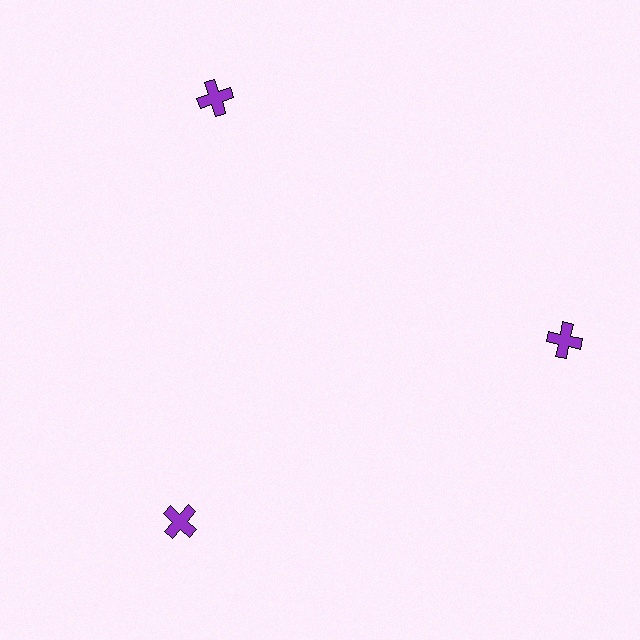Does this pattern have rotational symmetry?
Yes, this pattern has 3-fold rotational symmetry. It looks the same after rotating 120 degrees around the center.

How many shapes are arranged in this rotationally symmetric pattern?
There are 3 shapes, arranged in 3 groups of 1.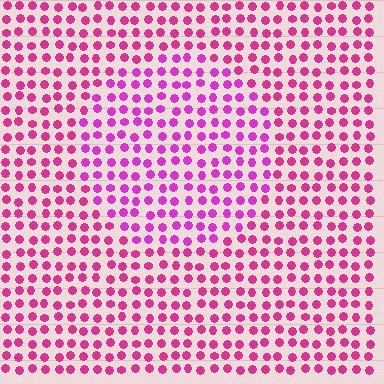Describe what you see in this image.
The image is filled with small magenta elements in a uniform arrangement. A circle-shaped region is visible where the elements are tinted to a slightly different hue, forming a subtle color boundary.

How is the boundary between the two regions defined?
The boundary is defined purely by a slight shift in hue (about 22 degrees). Spacing, size, and orientation are identical on both sides.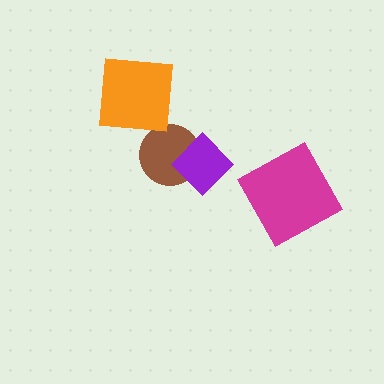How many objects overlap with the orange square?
1 object overlaps with the orange square.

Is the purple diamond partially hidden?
No, no other shape covers it.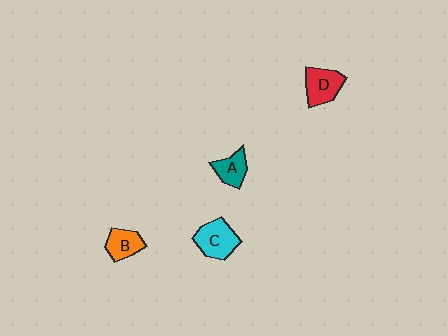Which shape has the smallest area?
Shape A (teal).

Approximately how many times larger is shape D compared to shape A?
Approximately 1.3 times.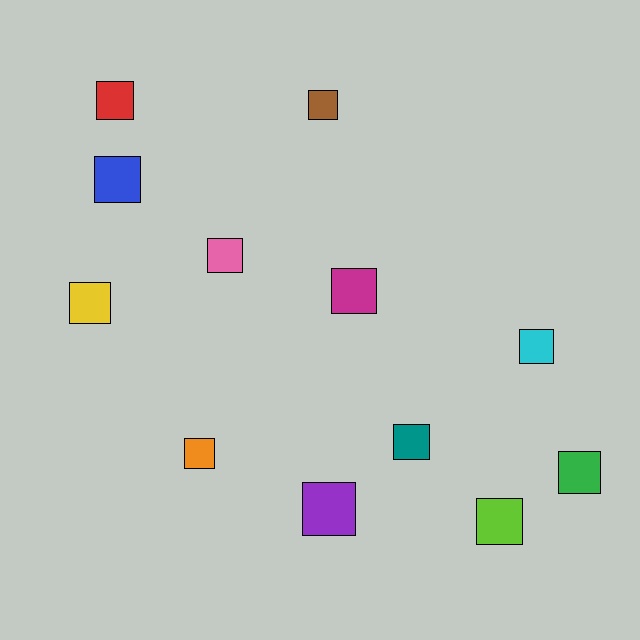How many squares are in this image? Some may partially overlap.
There are 12 squares.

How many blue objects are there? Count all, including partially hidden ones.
There is 1 blue object.